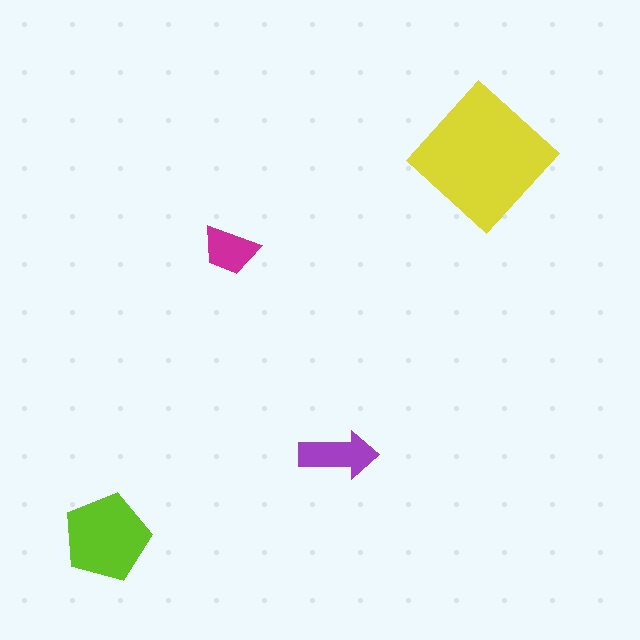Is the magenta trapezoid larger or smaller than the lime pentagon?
Smaller.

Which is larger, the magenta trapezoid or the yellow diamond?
The yellow diamond.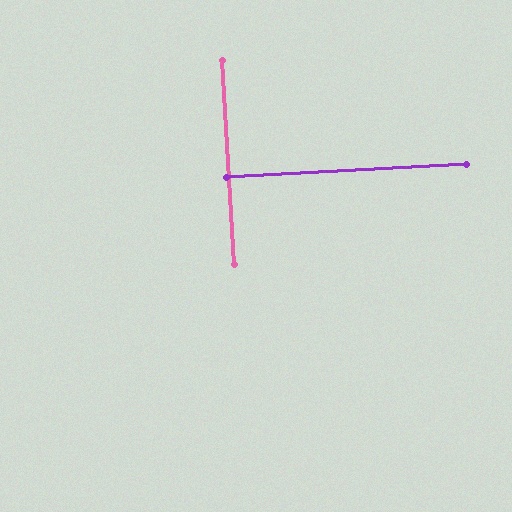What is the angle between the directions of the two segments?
Approximately 90 degrees.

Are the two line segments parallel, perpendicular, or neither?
Perpendicular — they meet at approximately 90°.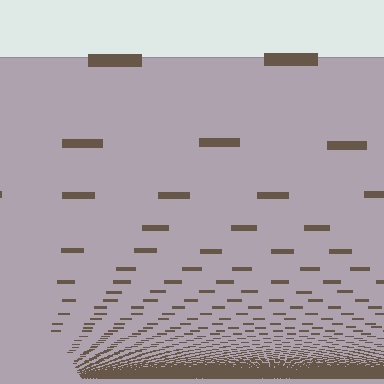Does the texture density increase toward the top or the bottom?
Density increases toward the bottom.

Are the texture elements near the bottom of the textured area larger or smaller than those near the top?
Smaller. The gradient is inverted — elements near the bottom are smaller and denser.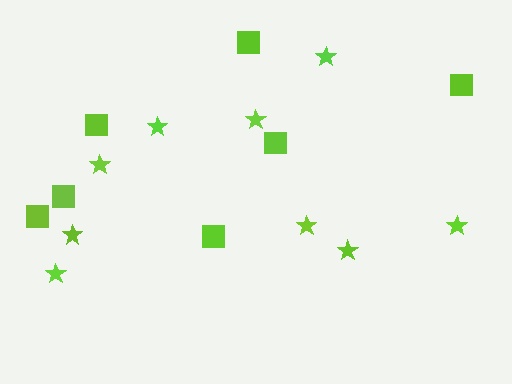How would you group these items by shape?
There are 2 groups: one group of stars (9) and one group of squares (7).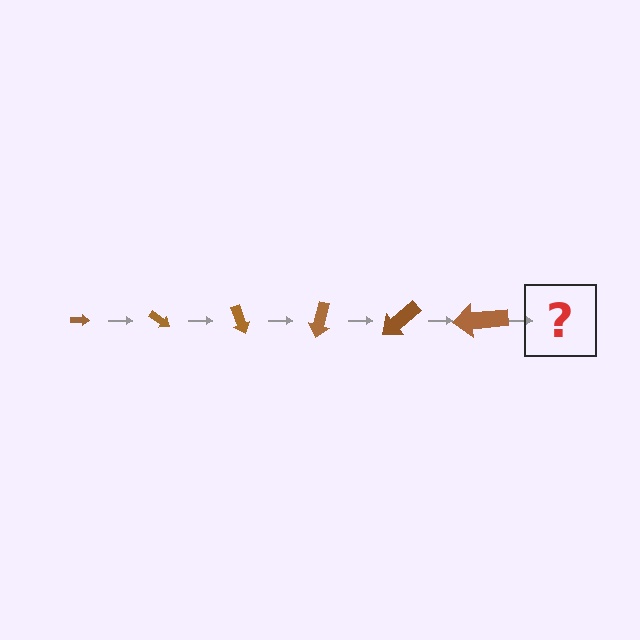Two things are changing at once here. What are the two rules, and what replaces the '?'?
The two rules are that the arrow grows larger each step and it rotates 35 degrees each step. The '?' should be an arrow, larger than the previous one and rotated 210 degrees from the start.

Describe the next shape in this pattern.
It should be an arrow, larger than the previous one and rotated 210 degrees from the start.